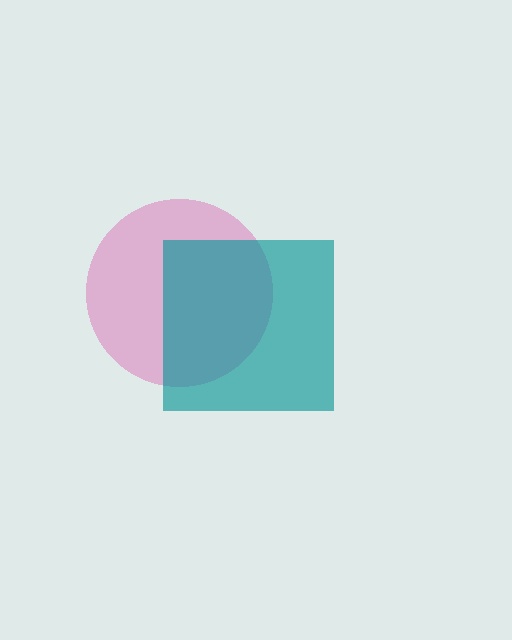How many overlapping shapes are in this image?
There are 2 overlapping shapes in the image.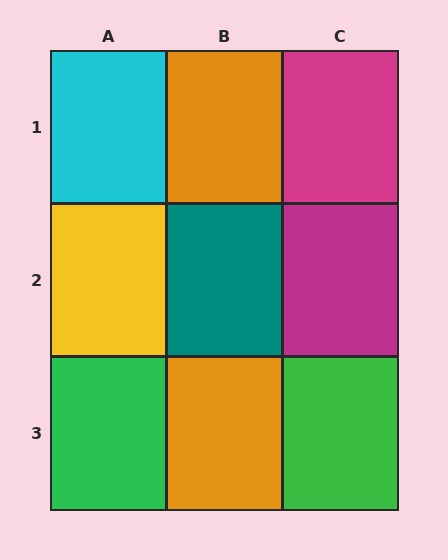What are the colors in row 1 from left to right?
Cyan, orange, magenta.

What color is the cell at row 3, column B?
Orange.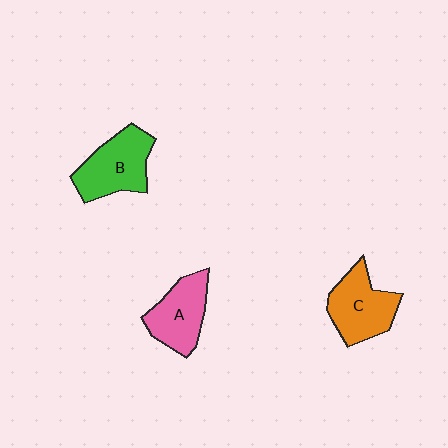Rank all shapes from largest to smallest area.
From largest to smallest: B (green), C (orange), A (pink).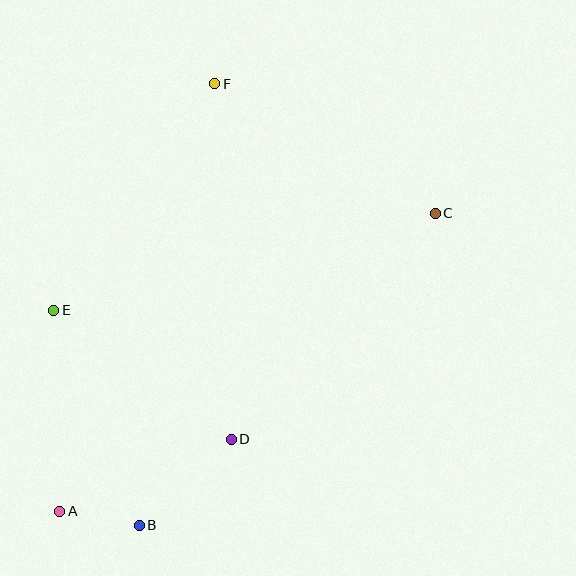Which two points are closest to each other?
Points A and B are closest to each other.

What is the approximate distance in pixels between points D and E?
The distance between D and E is approximately 220 pixels.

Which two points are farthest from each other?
Points A and C are farthest from each other.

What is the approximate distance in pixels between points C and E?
The distance between C and E is approximately 393 pixels.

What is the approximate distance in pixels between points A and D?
The distance between A and D is approximately 186 pixels.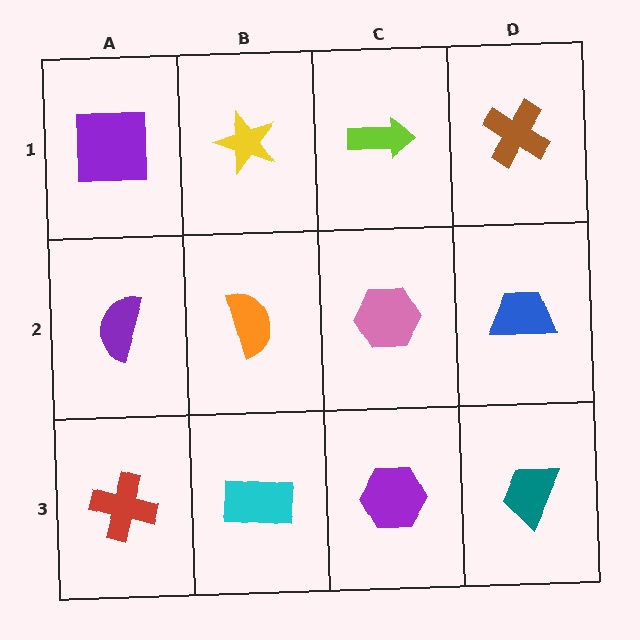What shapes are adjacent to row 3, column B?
An orange semicircle (row 2, column B), a red cross (row 3, column A), a purple hexagon (row 3, column C).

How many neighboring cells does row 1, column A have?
2.